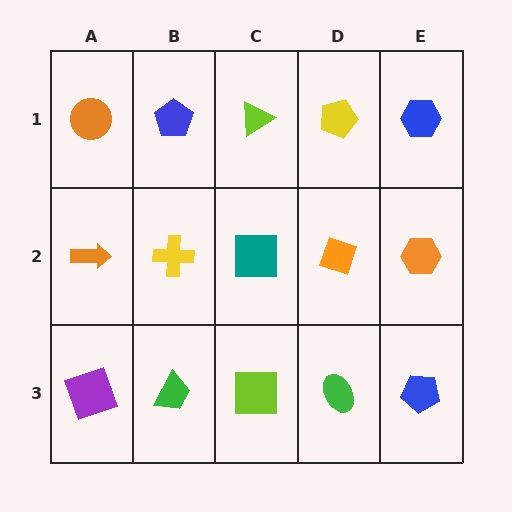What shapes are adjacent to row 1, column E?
An orange hexagon (row 2, column E), a yellow pentagon (row 1, column D).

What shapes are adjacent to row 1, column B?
A yellow cross (row 2, column B), an orange circle (row 1, column A), a lime triangle (row 1, column C).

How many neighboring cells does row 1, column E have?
2.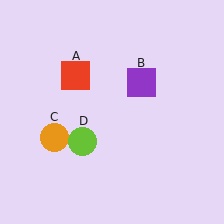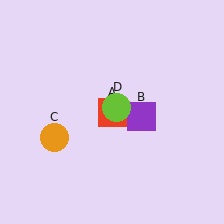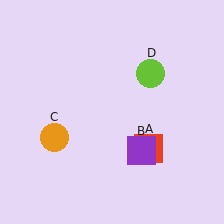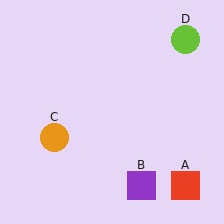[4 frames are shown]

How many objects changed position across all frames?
3 objects changed position: red square (object A), purple square (object B), lime circle (object D).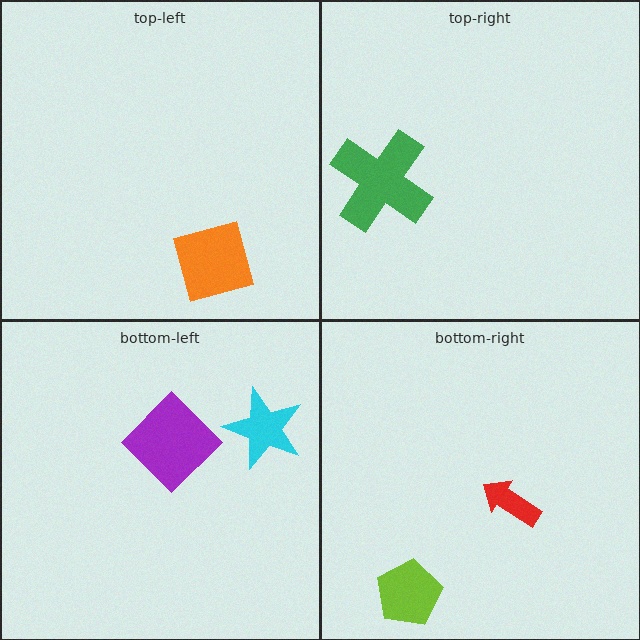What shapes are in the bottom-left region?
The purple diamond, the cyan star.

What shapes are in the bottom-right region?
The red arrow, the lime pentagon.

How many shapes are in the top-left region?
1.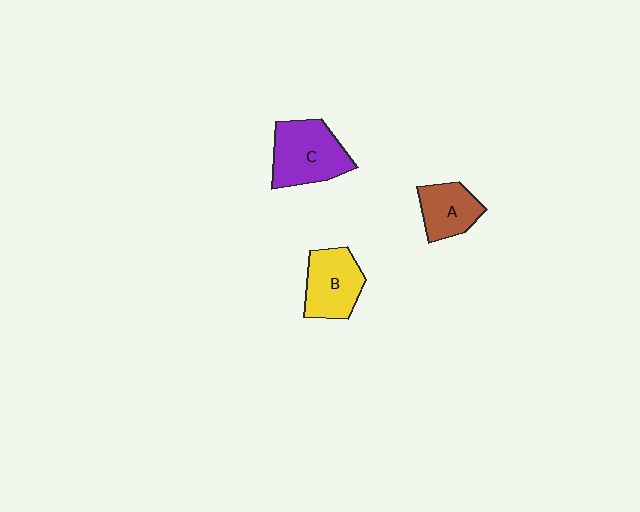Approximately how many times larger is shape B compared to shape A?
Approximately 1.2 times.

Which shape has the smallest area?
Shape A (brown).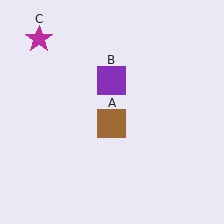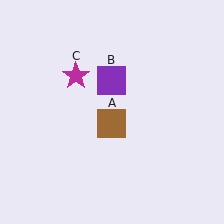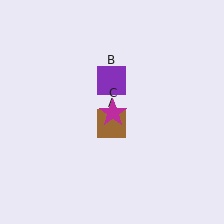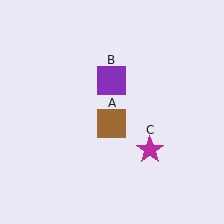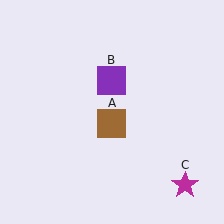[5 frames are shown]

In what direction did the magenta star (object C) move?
The magenta star (object C) moved down and to the right.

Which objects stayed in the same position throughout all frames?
Brown square (object A) and purple square (object B) remained stationary.